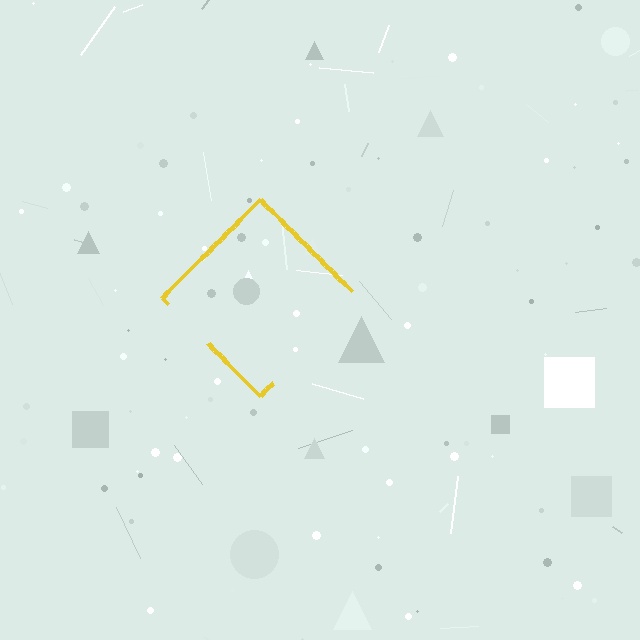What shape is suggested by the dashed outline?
The dashed outline suggests a diamond.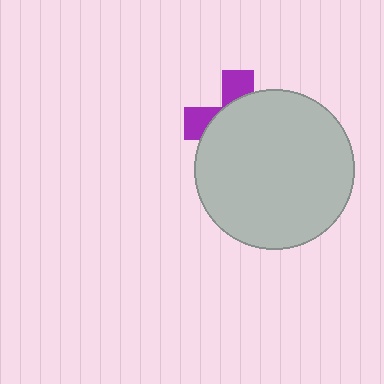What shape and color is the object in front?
The object in front is a light gray circle.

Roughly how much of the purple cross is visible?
A small part of it is visible (roughly 30%).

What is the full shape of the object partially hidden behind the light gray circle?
The partially hidden object is a purple cross.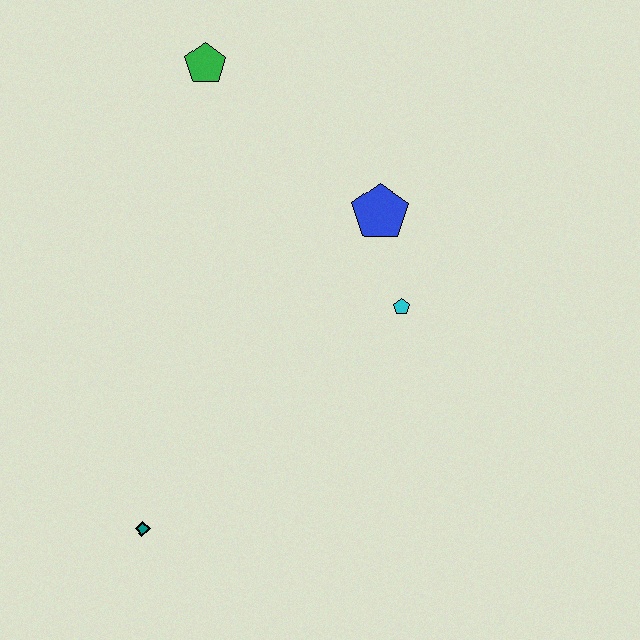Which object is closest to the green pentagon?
The blue pentagon is closest to the green pentagon.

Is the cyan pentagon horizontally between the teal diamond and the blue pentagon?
No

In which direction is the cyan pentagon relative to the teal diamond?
The cyan pentagon is to the right of the teal diamond.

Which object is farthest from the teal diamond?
The green pentagon is farthest from the teal diamond.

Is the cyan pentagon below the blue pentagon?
Yes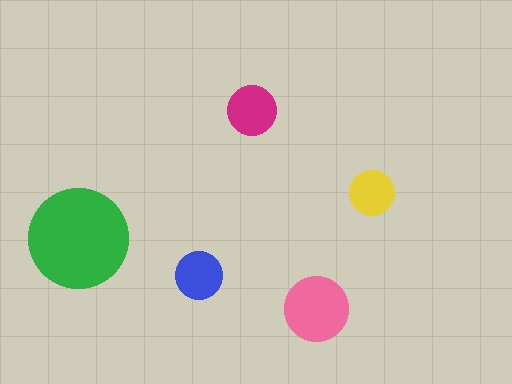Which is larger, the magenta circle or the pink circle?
The pink one.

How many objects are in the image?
There are 5 objects in the image.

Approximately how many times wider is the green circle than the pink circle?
About 1.5 times wider.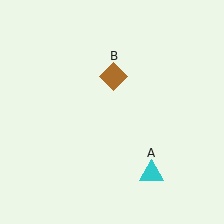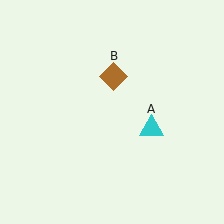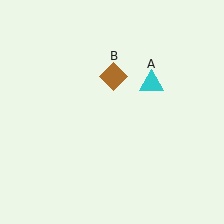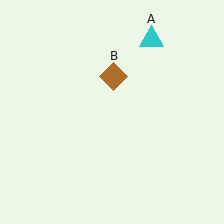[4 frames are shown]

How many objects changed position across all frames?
1 object changed position: cyan triangle (object A).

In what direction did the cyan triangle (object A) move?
The cyan triangle (object A) moved up.